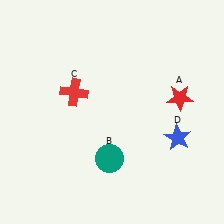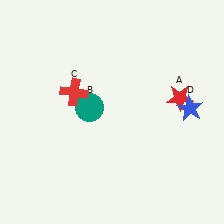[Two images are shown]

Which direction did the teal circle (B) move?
The teal circle (B) moved up.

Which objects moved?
The objects that moved are: the teal circle (B), the blue star (D).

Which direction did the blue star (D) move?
The blue star (D) moved up.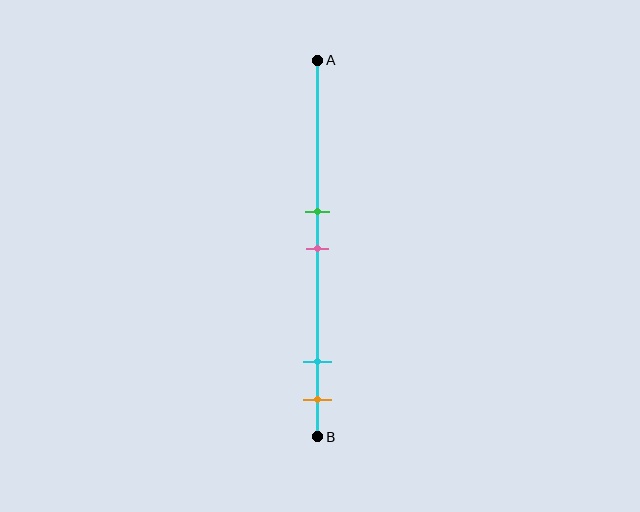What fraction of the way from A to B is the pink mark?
The pink mark is approximately 50% (0.5) of the way from A to B.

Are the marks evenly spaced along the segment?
No, the marks are not evenly spaced.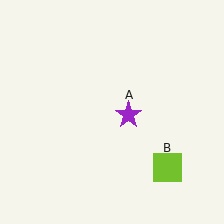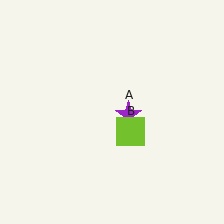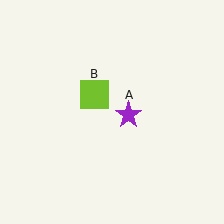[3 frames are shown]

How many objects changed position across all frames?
1 object changed position: lime square (object B).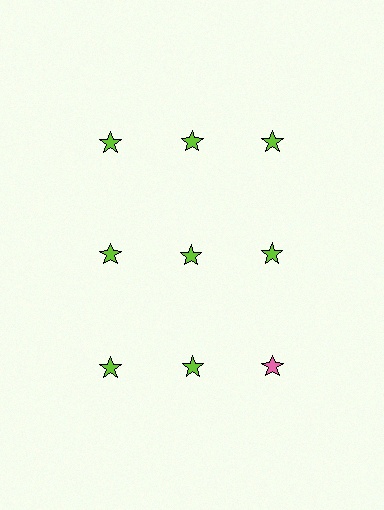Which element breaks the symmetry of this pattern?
The pink star in the third row, center column breaks the symmetry. All other shapes are lime stars.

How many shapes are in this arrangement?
There are 9 shapes arranged in a grid pattern.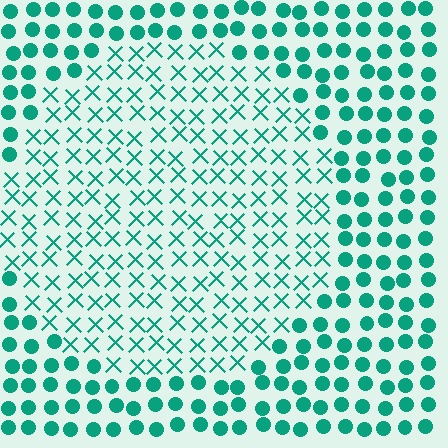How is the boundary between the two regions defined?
The boundary is defined by a change in element shape: X marks inside vs. circles outside. All elements share the same color and spacing.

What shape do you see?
I see a circle.